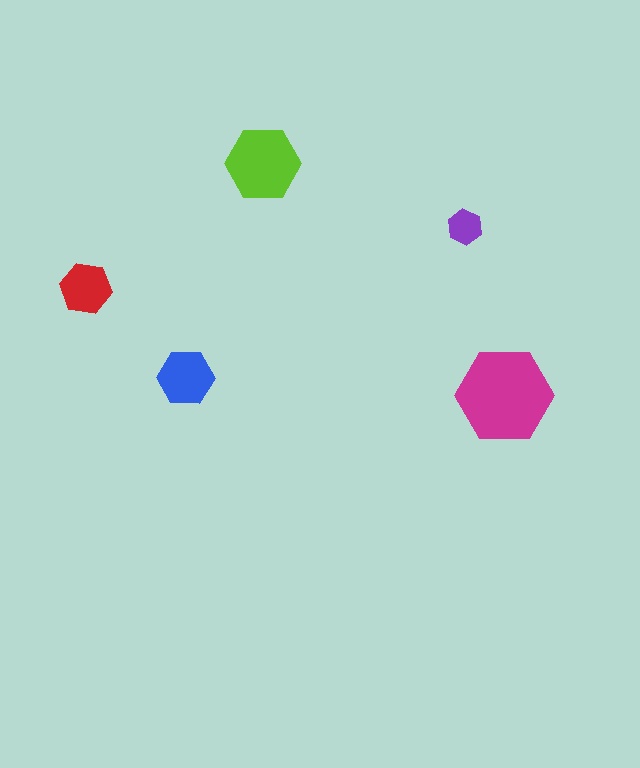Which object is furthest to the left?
The red hexagon is leftmost.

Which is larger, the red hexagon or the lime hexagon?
The lime one.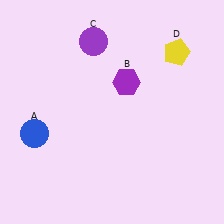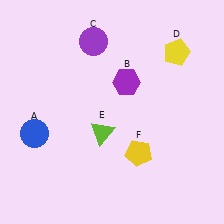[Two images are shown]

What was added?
A lime triangle (E), a yellow pentagon (F) were added in Image 2.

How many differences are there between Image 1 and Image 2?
There are 2 differences between the two images.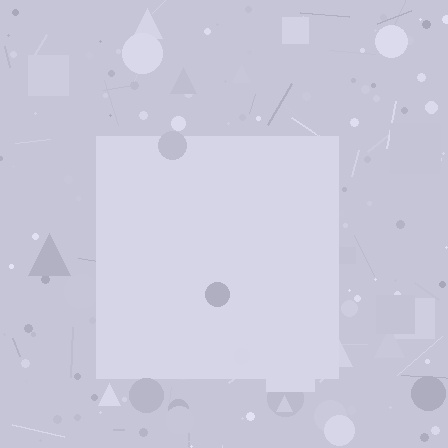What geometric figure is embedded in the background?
A square is embedded in the background.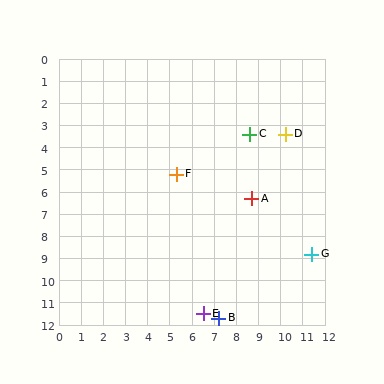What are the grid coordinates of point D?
Point D is at approximately (10.2, 3.4).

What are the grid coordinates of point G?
Point G is at approximately (11.4, 8.8).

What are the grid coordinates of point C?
Point C is at approximately (8.6, 3.4).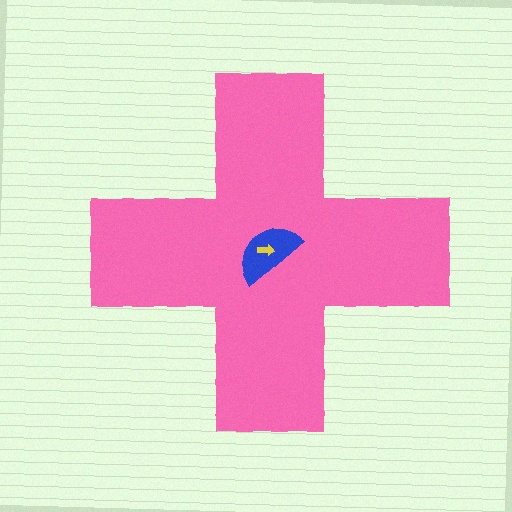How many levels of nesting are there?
3.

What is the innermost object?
The yellow arrow.